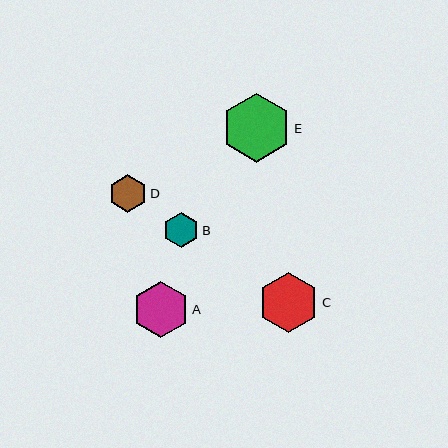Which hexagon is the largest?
Hexagon E is the largest with a size of approximately 69 pixels.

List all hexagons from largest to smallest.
From largest to smallest: E, C, A, D, B.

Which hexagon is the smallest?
Hexagon B is the smallest with a size of approximately 35 pixels.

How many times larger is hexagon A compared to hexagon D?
Hexagon A is approximately 1.5 times the size of hexagon D.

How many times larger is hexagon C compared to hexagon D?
Hexagon C is approximately 1.6 times the size of hexagon D.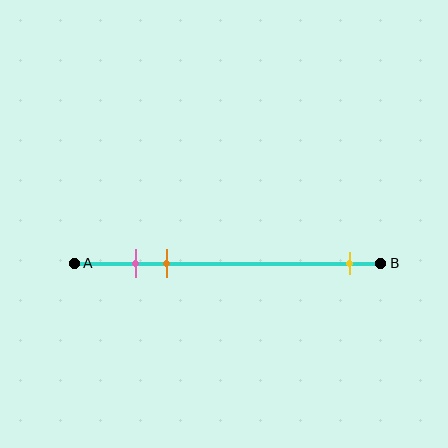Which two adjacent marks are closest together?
The pink and orange marks are the closest adjacent pair.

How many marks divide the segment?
There are 3 marks dividing the segment.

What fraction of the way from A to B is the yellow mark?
The yellow mark is approximately 90% (0.9) of the way from A to B.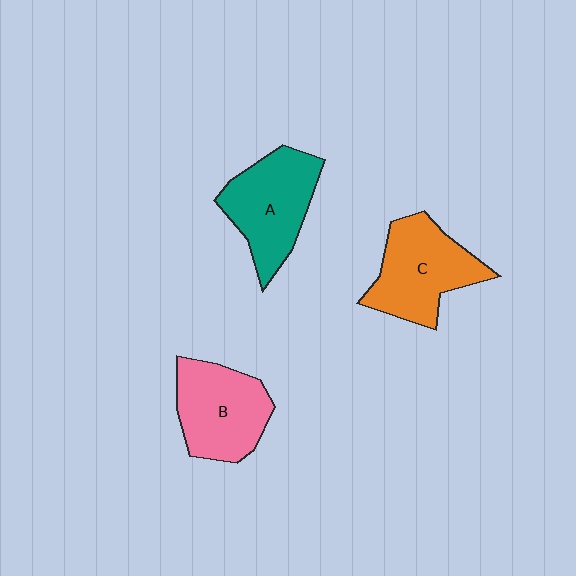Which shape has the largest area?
Shape C (orange).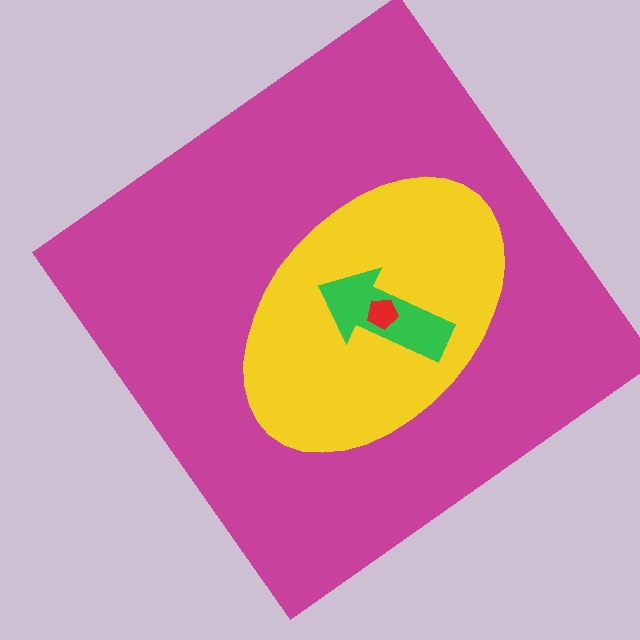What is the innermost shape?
The red pentagon.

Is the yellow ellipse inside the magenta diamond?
Yes.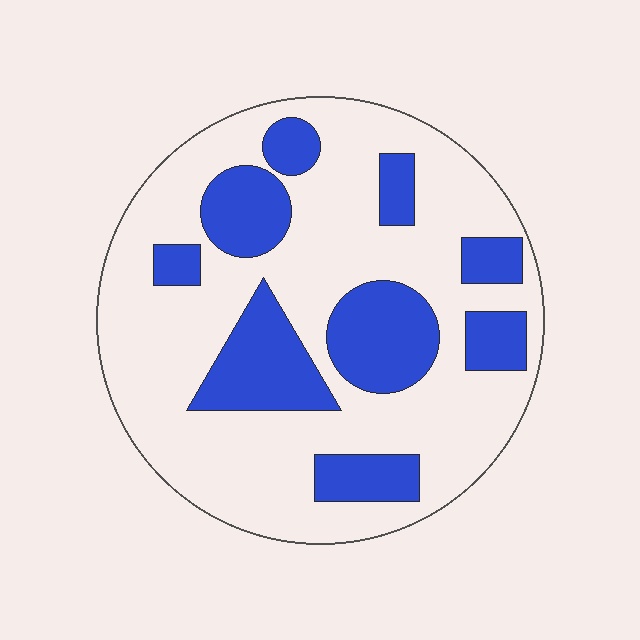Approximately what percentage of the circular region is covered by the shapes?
Approximately 30%.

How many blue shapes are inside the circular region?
9.